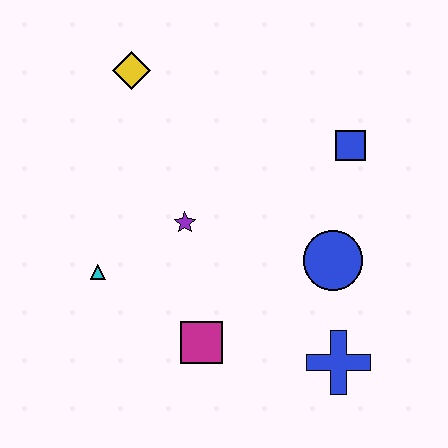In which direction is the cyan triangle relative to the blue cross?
The cyan triangle is to the left of the blue cross.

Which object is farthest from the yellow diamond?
The blue cross is farthest from the yellow diamond.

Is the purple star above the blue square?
No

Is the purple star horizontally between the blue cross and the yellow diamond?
Yes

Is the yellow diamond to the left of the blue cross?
Yes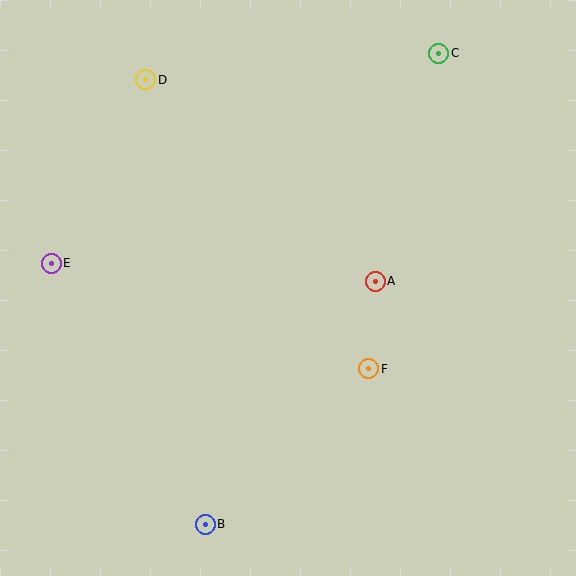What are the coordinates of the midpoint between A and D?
The midpoint between A and D is at (260, 181).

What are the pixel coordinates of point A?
Point A is at (375, 281).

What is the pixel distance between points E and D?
The distance between E and D is 207 pixels.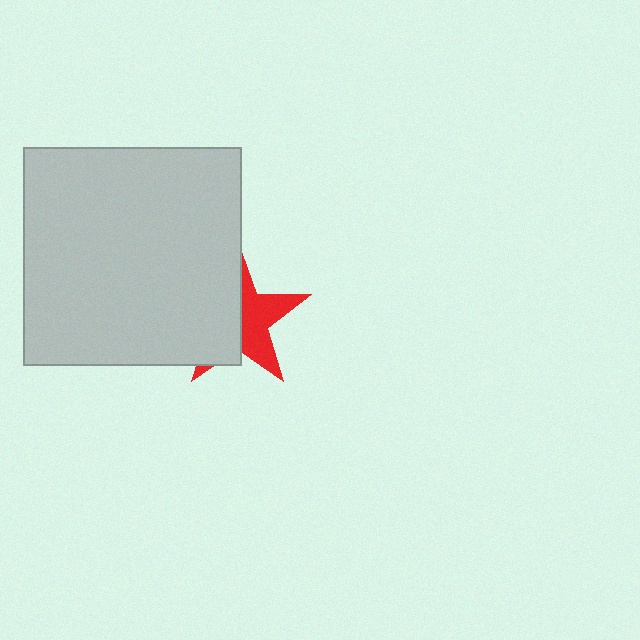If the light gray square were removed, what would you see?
You would see the complete red star.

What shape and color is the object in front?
The object in front is a light gray square.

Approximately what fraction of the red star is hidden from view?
Roughly 53% of the red star is hidden behind the light gray square.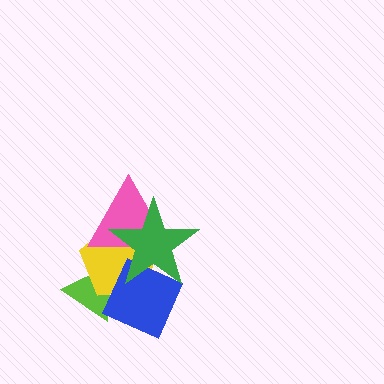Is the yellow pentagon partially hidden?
Yes, it is partially covered by another shape.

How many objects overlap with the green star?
3 objects overlap with the green star.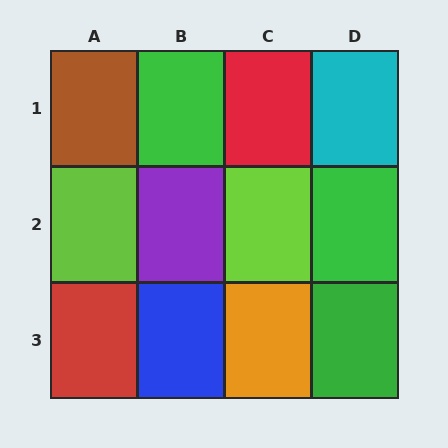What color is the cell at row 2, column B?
Purple.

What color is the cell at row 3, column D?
Green.